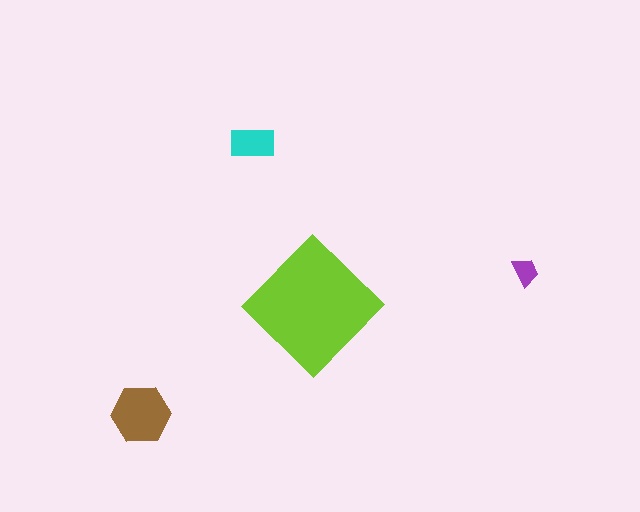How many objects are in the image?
There are 4 objects in the image.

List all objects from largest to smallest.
The lime diamond, the brown hexagon, the cyan rectangle, the purple trapezoid.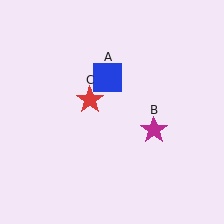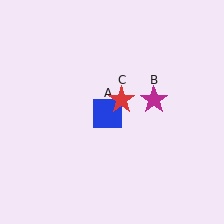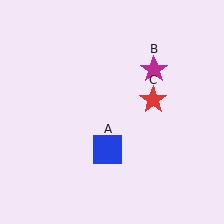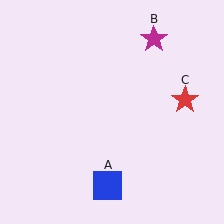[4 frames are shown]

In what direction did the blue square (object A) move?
The blue square (object A) moved down.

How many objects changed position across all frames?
3 objects changed position: blue square (object A), magenta star (object B), red star (object C).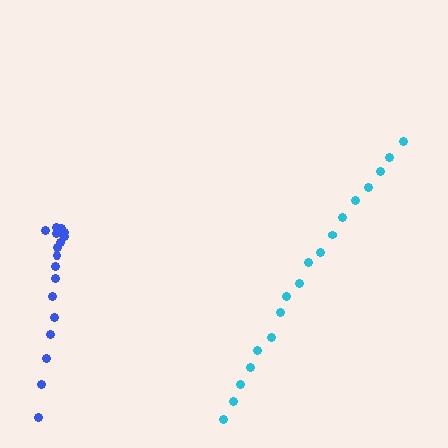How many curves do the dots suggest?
There are 2 distinct paths.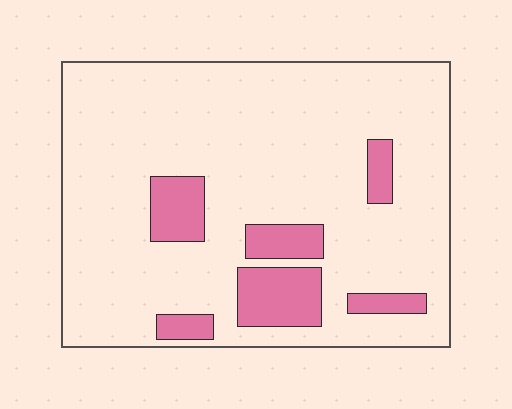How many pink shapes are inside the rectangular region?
6.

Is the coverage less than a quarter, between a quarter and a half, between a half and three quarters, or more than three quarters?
Less than a quarter.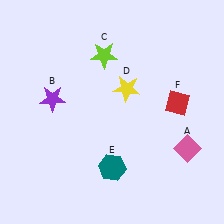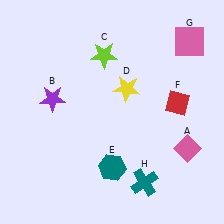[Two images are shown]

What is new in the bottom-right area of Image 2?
A teal cross (H) was added in the bottom-right area of Image 2.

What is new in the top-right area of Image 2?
A pink square (G) was added in the top-right area of Image 2.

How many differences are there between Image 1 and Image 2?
There are 2 differences between the two images.